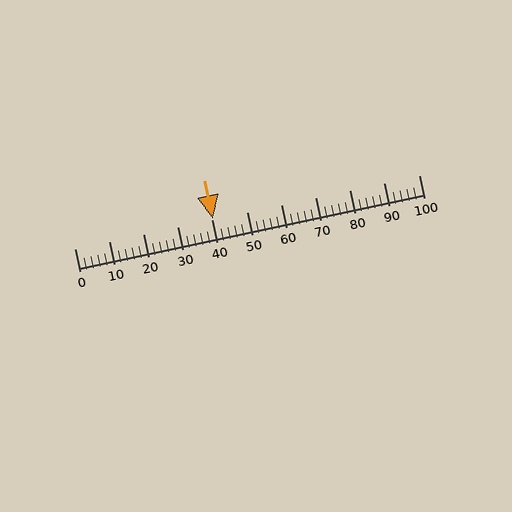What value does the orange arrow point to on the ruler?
The orange arrow points to approximately 40.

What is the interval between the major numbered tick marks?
The major tick marks are spaced 10 units apart.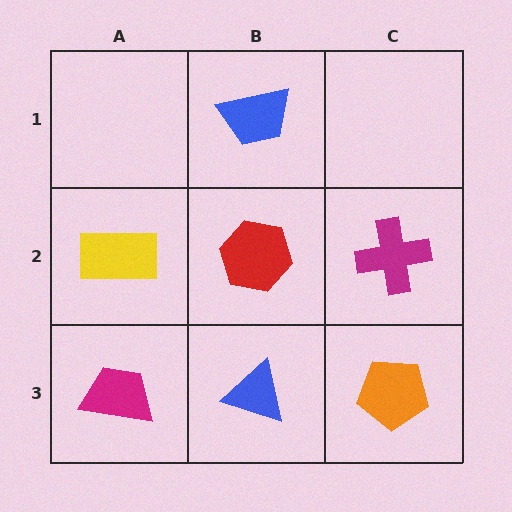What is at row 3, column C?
An orange pentagon.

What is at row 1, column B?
A blue trapezoid.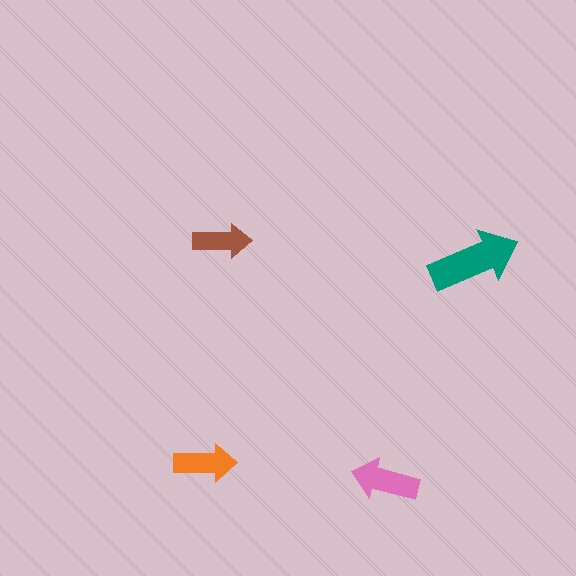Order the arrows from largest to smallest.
the teal one, the pink one, the orange one, the brown one.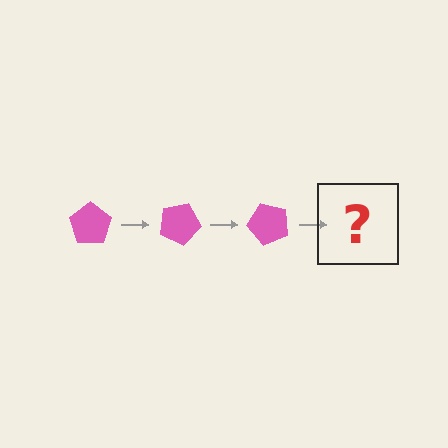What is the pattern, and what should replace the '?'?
The pattern is that the pentagon rotates 25 degrees each step. The '?' should be a pink pentagon rotated 75 degrees.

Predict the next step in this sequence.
The next step is a pink pentagon rotated 75 degrees.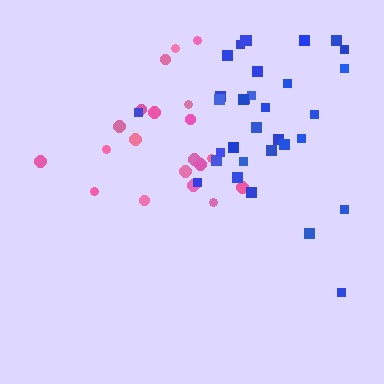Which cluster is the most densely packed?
Pink.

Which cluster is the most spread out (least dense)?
Blue.